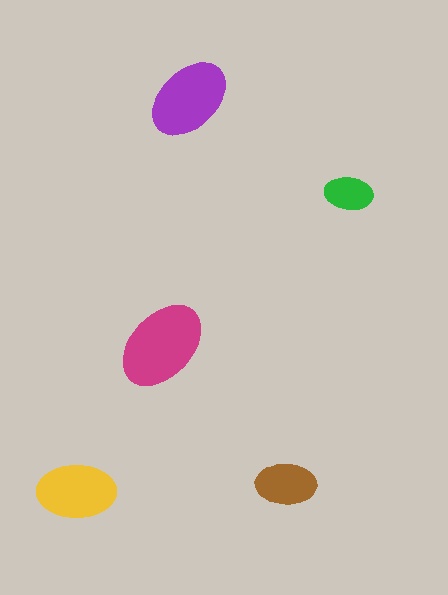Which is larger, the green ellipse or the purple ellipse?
The purple one.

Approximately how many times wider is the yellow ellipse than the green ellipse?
About 1.5 times wider.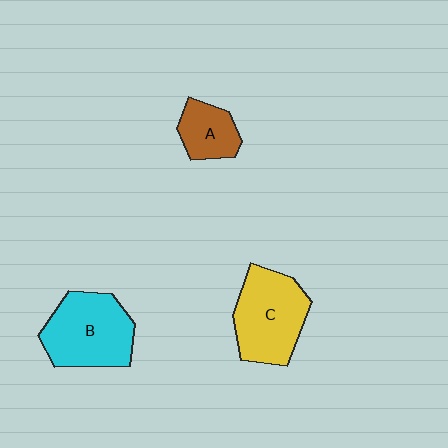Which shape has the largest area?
Shape B (cyan).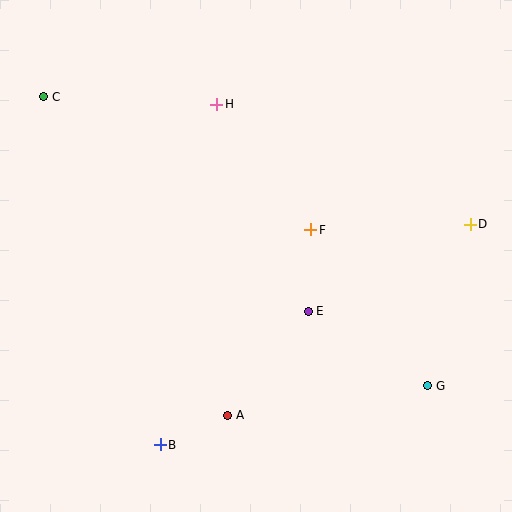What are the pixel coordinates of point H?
Point H is at (217, 104).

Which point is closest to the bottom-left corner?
Point B is closest to the bottom-left corner.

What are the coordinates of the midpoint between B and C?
The midpoint between B and C is at (102, 271).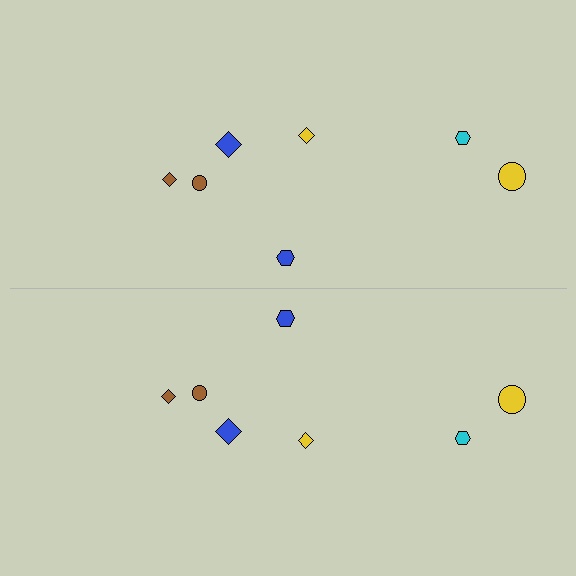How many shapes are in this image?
There are 14 shapes in this image.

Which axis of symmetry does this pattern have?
The pattern has a horizontal axis of symmetry running through the center of the image.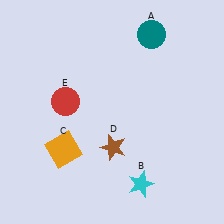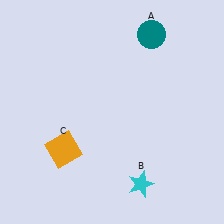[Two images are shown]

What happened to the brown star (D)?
The brown star (D) was removed in Image 2. It was in the bottom-right area of Image 1.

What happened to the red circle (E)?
The red circle (E) was removed in Image 2. It was in the top-left area of Image 1.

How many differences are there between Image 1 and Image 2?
There are 2 differences between the two images.